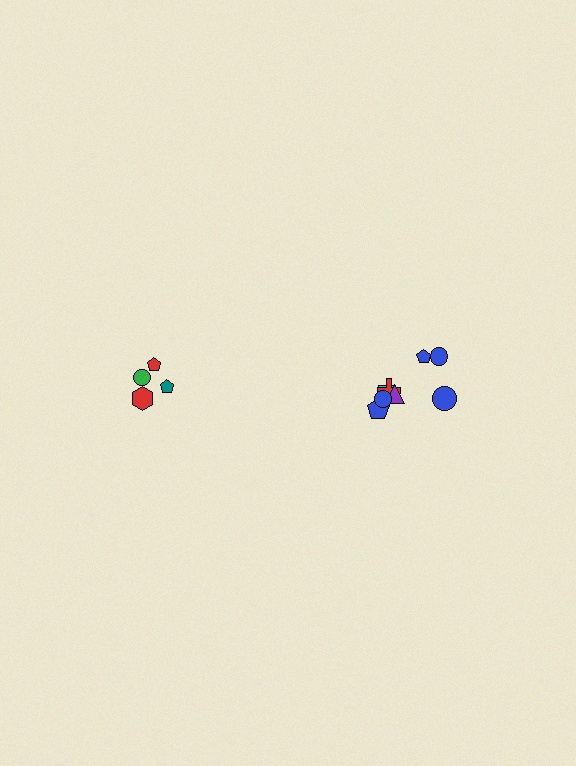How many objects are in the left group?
There are 4 objects.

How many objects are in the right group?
There are 8 objects.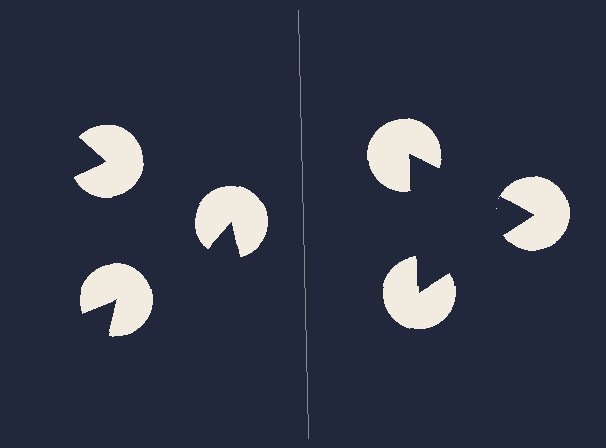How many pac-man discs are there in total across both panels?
6 — 3 on each side.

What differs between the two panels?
The pac-man discs are positioned identically on both sides; only the wedge orientations differ. On the right they align to a triangle; on the left they are misaligned.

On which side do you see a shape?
An illusory triangle appears on the right side. On the left side the wedge cuts are rotated, so no coherent shape forms.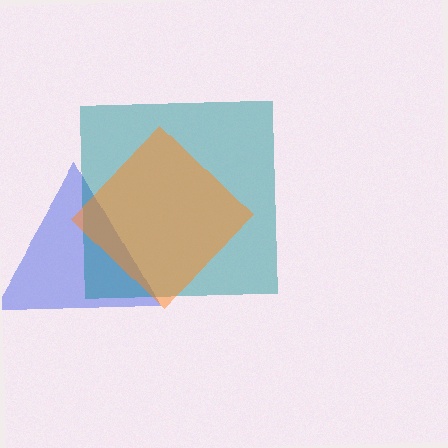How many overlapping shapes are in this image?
There are 3 overlapping shapes in the image.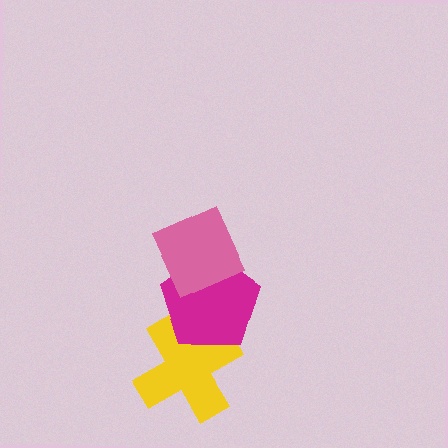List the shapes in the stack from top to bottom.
From top to bottom: the pink diamond, the magenta pentagon, the yellow cross.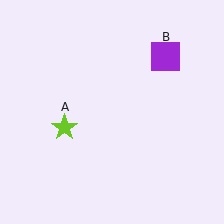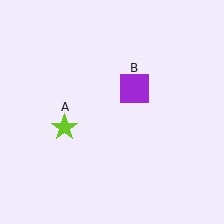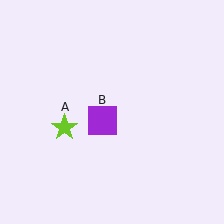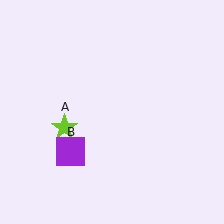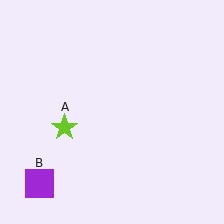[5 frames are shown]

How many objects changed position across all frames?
1 object changed position: purple square (object B).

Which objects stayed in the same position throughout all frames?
Lime star (object A) remained stationary.